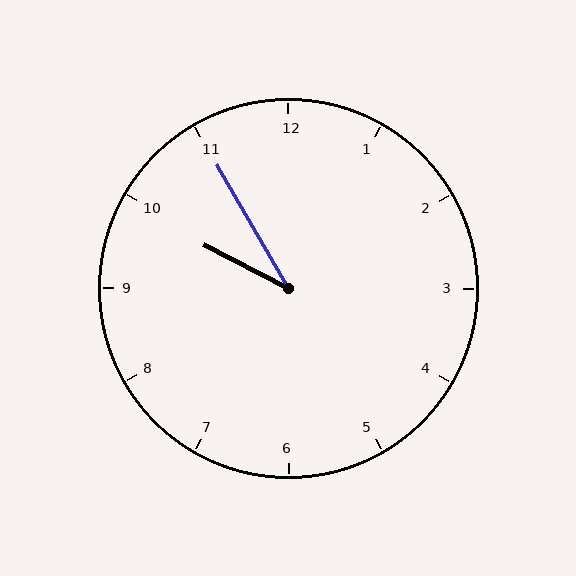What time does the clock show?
9:55.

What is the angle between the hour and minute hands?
Approximately 32 degrees.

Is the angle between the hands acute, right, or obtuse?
It is acute.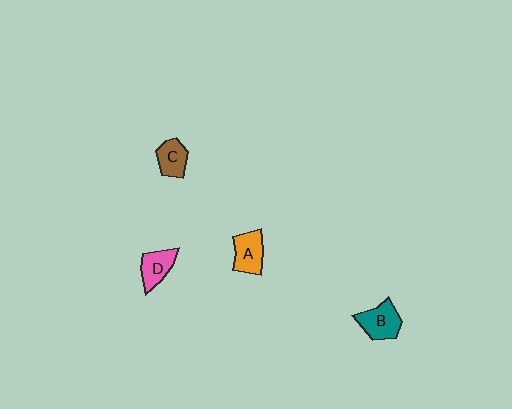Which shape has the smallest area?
Shape C (brown).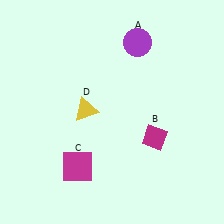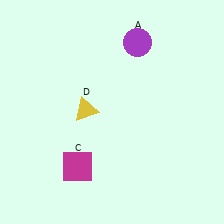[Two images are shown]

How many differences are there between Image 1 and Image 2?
There is 1 difference between the two images.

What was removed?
The magenta diamond (B) was removed in Image 2.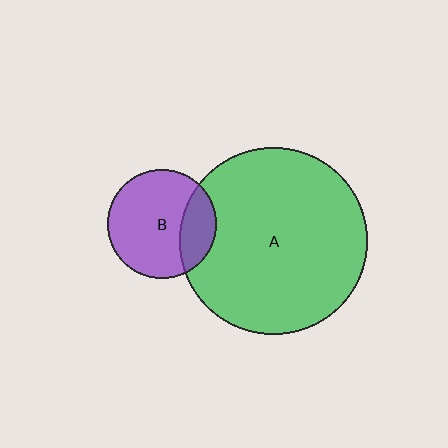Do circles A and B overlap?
Yes.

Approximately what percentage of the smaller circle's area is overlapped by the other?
Approximately 25%.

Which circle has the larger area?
Circle A (green).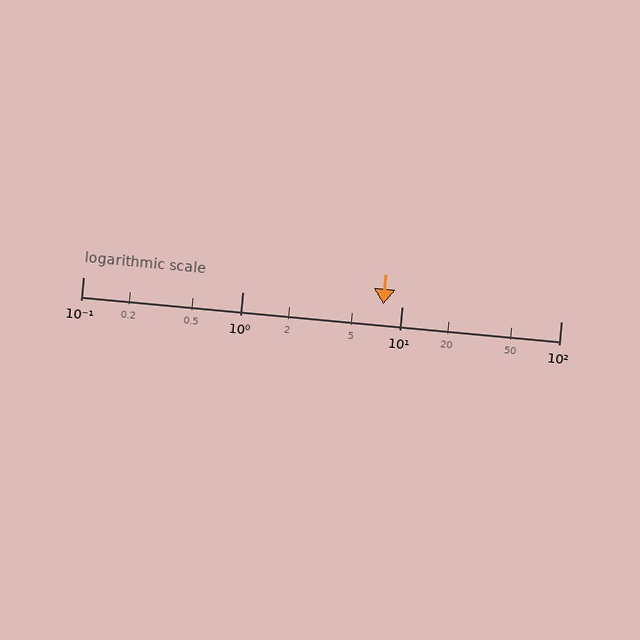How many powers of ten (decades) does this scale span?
The scale spans 3 decades, from 0.1 to 100.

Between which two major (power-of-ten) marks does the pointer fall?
The pointer is between 1 and 10.